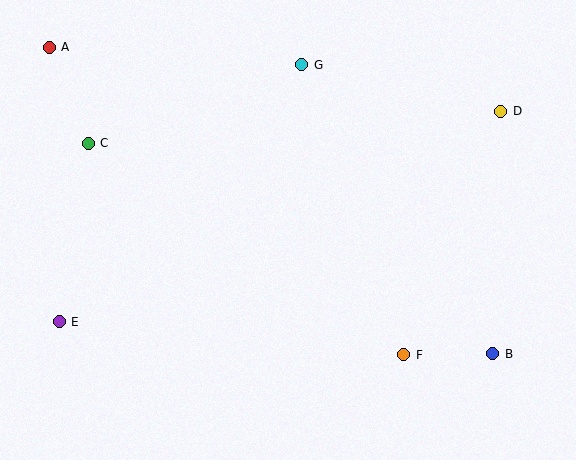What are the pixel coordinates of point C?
Point C is at (88, 143).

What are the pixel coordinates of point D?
Point D is at (501, 111).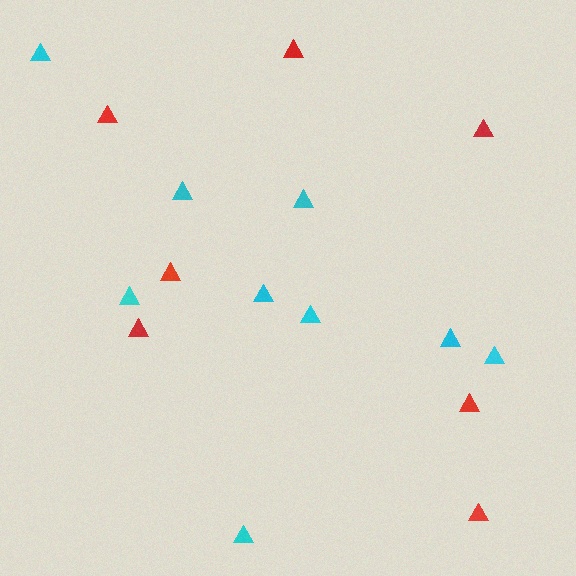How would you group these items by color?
There are 2 groups: one group of cyan triangles (9) and one group of red triangles (7).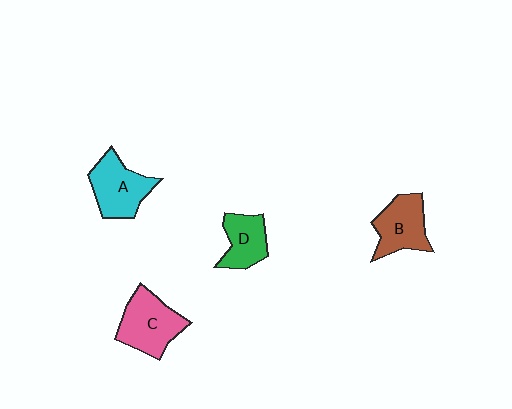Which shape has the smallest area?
Shape D (green).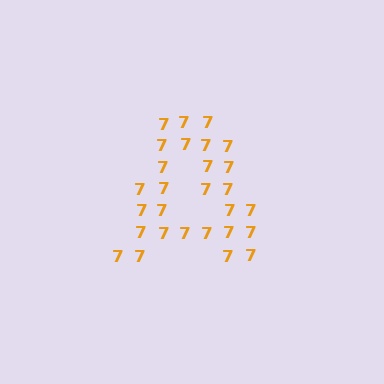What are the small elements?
The small elements are digit 7's.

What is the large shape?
The large shape is the letter A.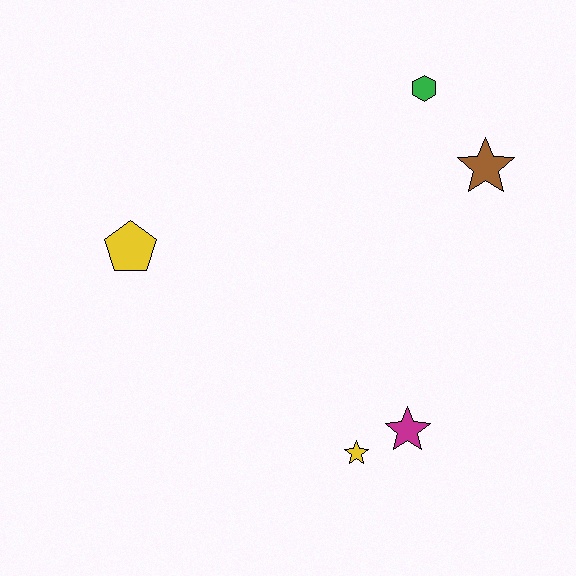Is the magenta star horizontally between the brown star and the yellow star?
Yes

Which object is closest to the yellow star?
The magenta star is closest to the yellow star.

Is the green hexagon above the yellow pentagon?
Yes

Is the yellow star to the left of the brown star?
Yes